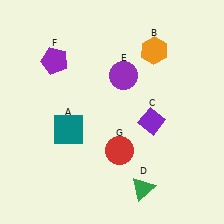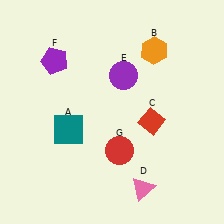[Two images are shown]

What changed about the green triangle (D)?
In Image 1, D is green. In Image 2, it changed to pink.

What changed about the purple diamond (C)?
In Image 1, C is purple. In Image 2, it changed to red.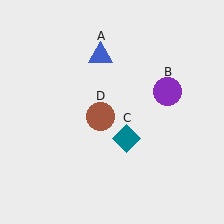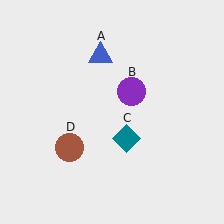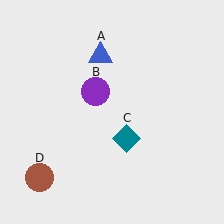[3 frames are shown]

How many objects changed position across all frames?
2 objects changed position: purple circle (object B), brown circle (object D).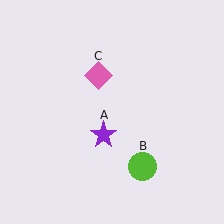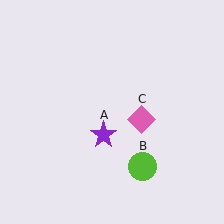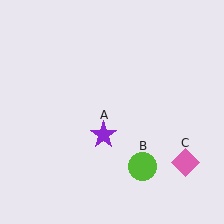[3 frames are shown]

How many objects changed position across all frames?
1 object changed position: pink diamond (object C).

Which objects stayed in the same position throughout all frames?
Purple star (object A) and lime circle (object B) remained stationary.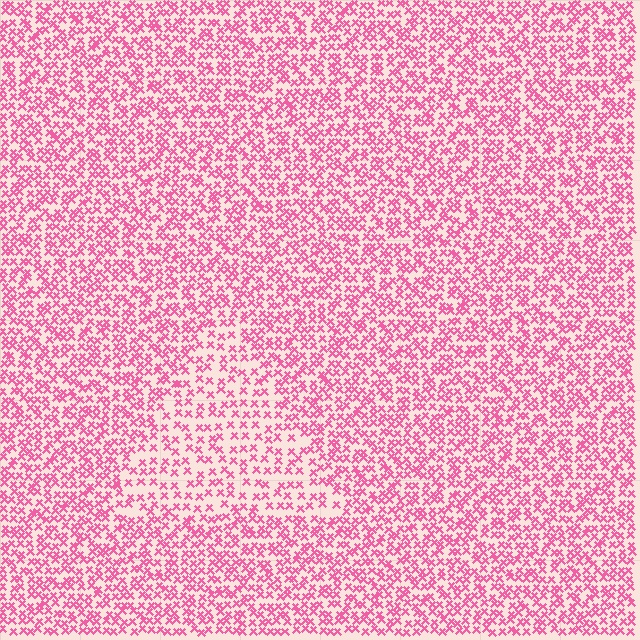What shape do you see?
I see a triangle.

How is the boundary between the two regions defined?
The boundary is defined by a change in element density (approximately 1.8x ratio). All elements are the same color, size, and shape.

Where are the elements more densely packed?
The elements are more densely packed outside the triangle boundary.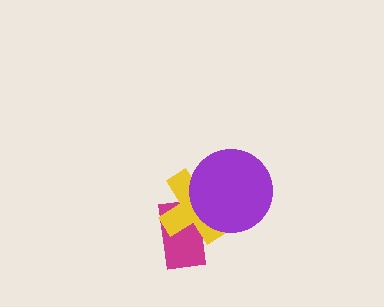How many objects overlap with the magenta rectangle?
2 objects overlap with the magenta rectangle.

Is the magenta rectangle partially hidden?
Yes, it is partially covered by another shape.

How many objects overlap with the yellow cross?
2 objects overlap with the yellow cross.